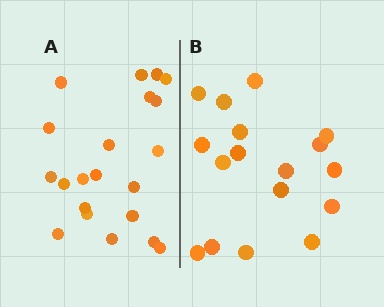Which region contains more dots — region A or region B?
Region A (the left region) has more dots.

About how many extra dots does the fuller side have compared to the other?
Region A has about 4 more dots than region B.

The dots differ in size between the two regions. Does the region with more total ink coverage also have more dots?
No. Region B has more total ink coverage because its dots are larger, but region A actually contains more individual dots. Total area can be misleading — the number of items is what matters here.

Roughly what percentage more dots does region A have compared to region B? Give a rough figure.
About 25% more.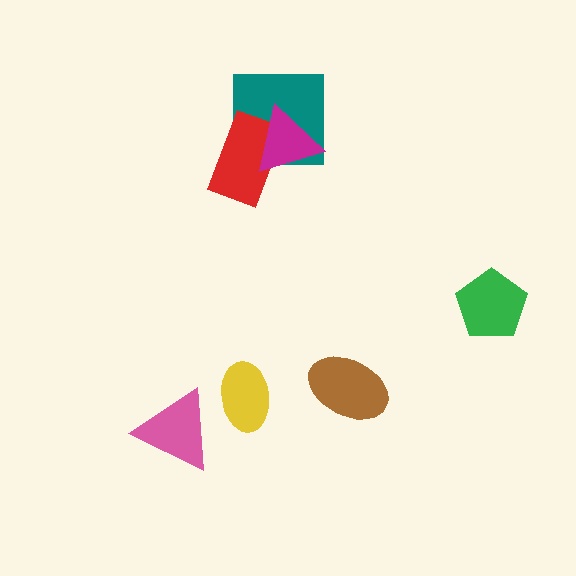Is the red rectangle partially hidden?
Yes, it is partially covered by another shape.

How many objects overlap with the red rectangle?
2 objects overlap with the red rectangle.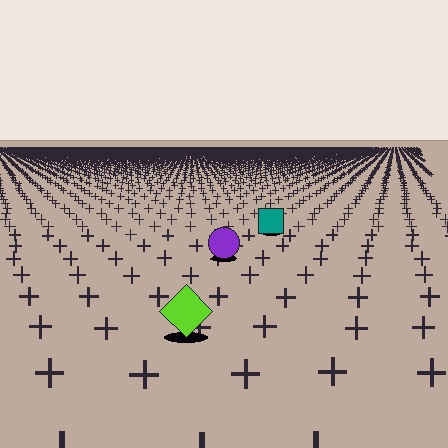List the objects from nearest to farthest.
From nearest to farthest: the lime diamond, the purple circle, the teal square.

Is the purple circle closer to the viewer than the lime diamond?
No. The lime diamond is closer — you can tell from the texture gradient: the ground texture is coarser near it.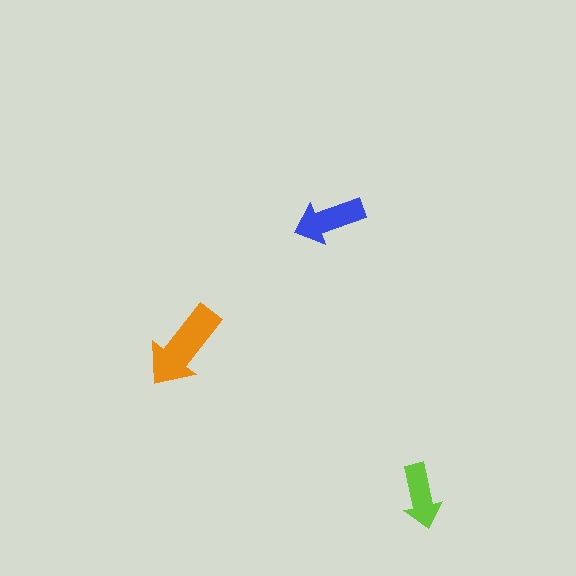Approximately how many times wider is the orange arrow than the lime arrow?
About 1.5 times wider.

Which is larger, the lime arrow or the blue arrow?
The blue one.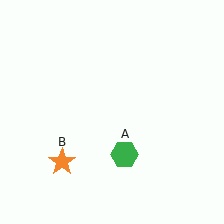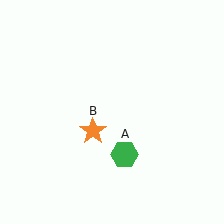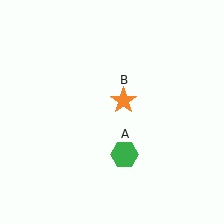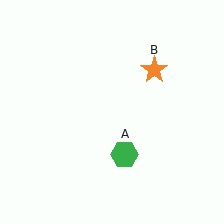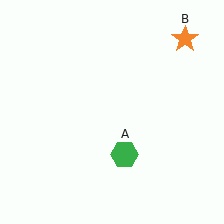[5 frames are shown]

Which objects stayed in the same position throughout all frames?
Green hexagon (object A) remained stationary.